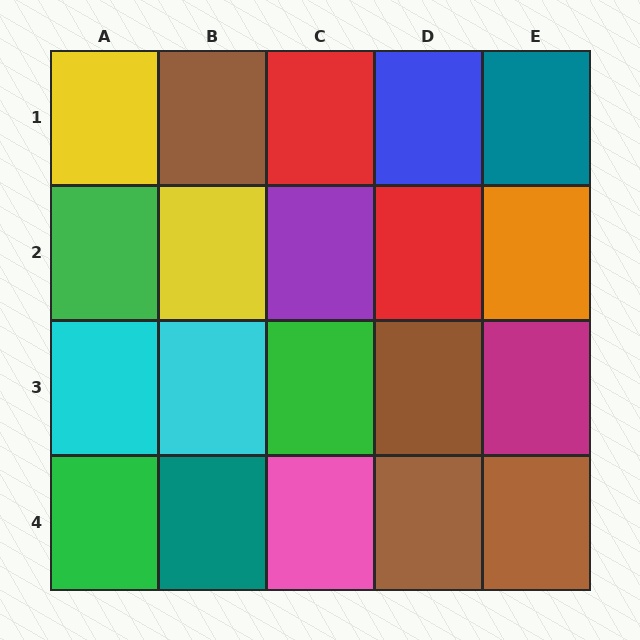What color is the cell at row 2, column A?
Green.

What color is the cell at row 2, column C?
Purple.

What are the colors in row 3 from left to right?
Cyan, cyan, green, brown, magenta.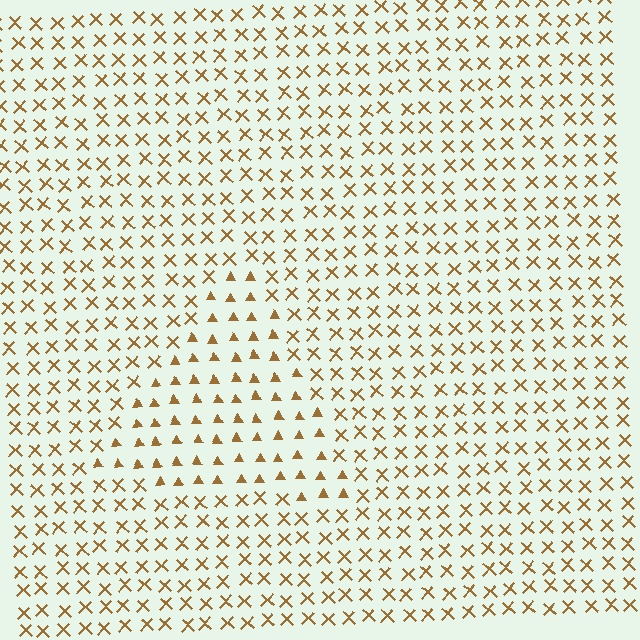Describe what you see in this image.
The image is filled with small brown elements arranged in a uniform grid. A triangle-shaped region contains triangles, while the surrounding area contains X marks. The boundary is defined purely by the change in element shape.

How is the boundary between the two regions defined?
The boundary is defined by a change in element shape: triangles inside vs. X marks outside. All elements share the same color and spacing.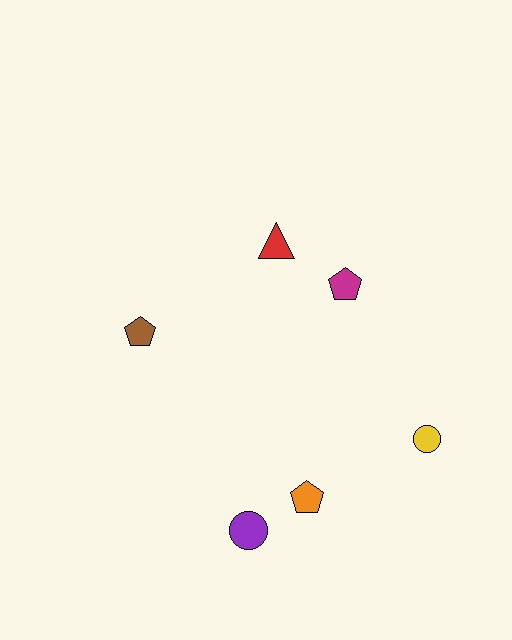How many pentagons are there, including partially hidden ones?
There are 3 pentagons.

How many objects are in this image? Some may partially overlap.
There are 6 objects.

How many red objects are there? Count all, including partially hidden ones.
There is 1 red object.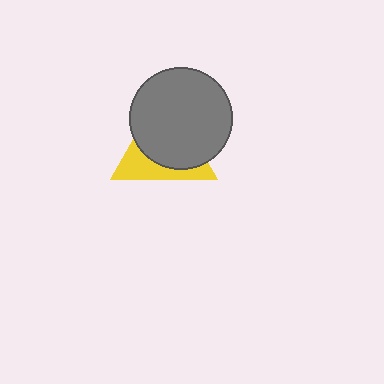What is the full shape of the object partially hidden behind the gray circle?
The partially hidden object is a yellow triangle.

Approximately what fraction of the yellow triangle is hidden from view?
Roughly 66% of the yellow triangle is hidden behind the gray circle.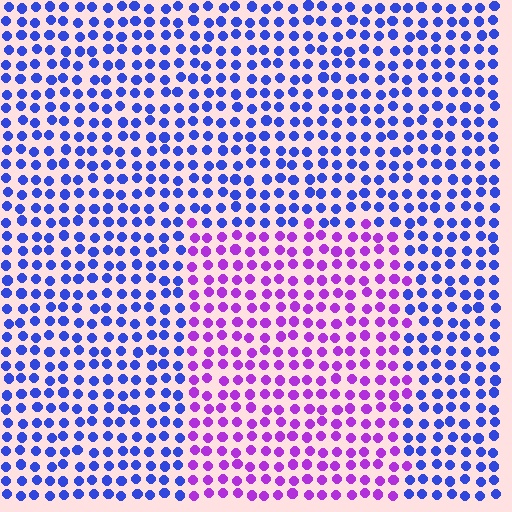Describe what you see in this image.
The image is filled with small blue elements in a uniform arrangement. A rectangle-shaped region is visible where the elements are tinted to a slightly different hue, forming a subtle color boundary.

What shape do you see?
I see a rectangle.